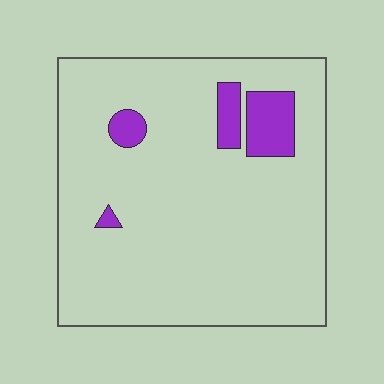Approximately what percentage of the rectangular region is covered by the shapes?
Approximately 10%.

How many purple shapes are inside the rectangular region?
4.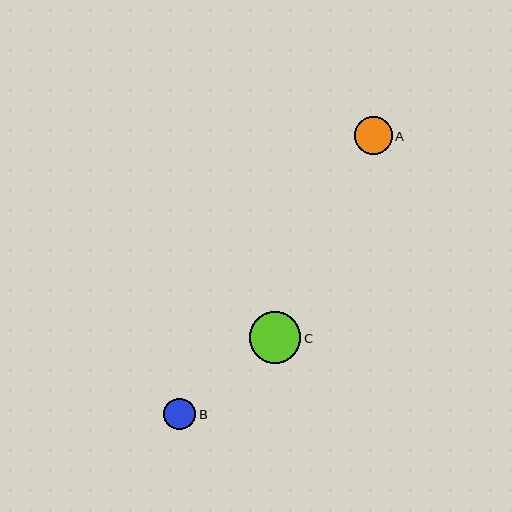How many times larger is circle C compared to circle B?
Circle C is approximately 1.6 times the size of circle B.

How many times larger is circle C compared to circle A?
Circle C is approximately 1.4 times the size of circle A.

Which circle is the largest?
Circle C is the largest with a size of approximately 52 pixels.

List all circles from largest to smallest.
From largest to smallest: C, A, B.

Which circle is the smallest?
Circle B is the smallest with a size of approximately 32 pixels.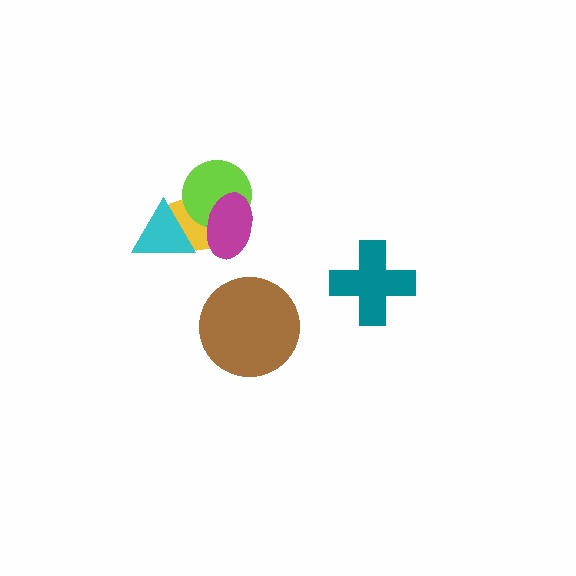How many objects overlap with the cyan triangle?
1 object overlaps with the cyan triangle.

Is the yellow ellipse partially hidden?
Yes, it is partially covered by another shape.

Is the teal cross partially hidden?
No, no other shape covers it.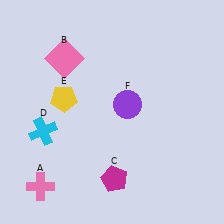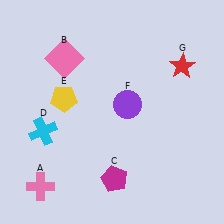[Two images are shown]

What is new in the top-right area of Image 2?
A red star (G) was added in the top-right area of Image 2.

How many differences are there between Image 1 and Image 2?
There is 1 difference between the two images.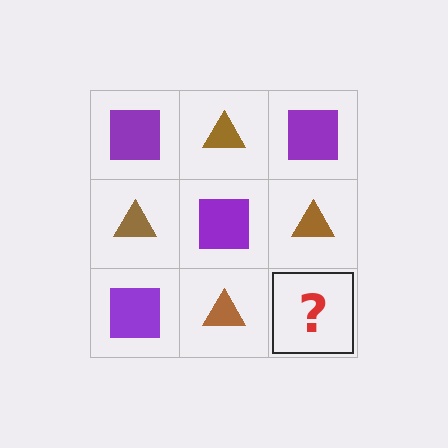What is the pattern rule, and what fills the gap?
The rule is that it alternates purple square and brown triangle in a checkerboard pattern. The gap should be filled with a purple square.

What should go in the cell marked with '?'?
The missing cell should contain a purple square.